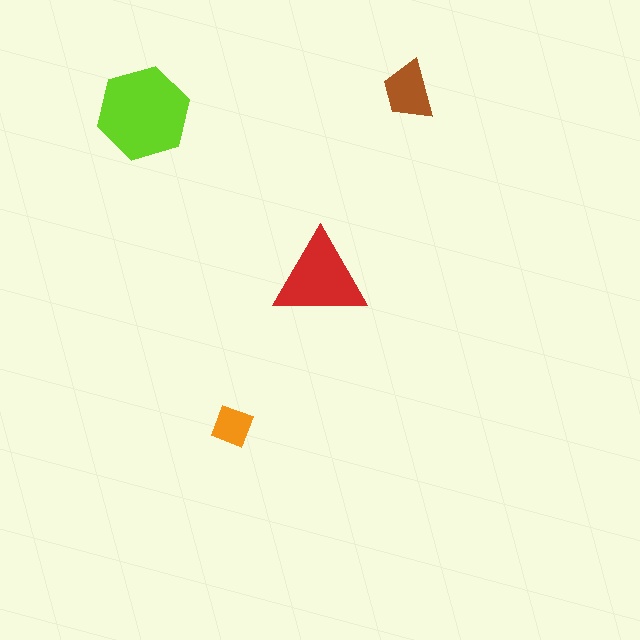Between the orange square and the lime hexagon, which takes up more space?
The lime hexagon.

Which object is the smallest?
The orange square.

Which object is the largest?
The lime hexagon.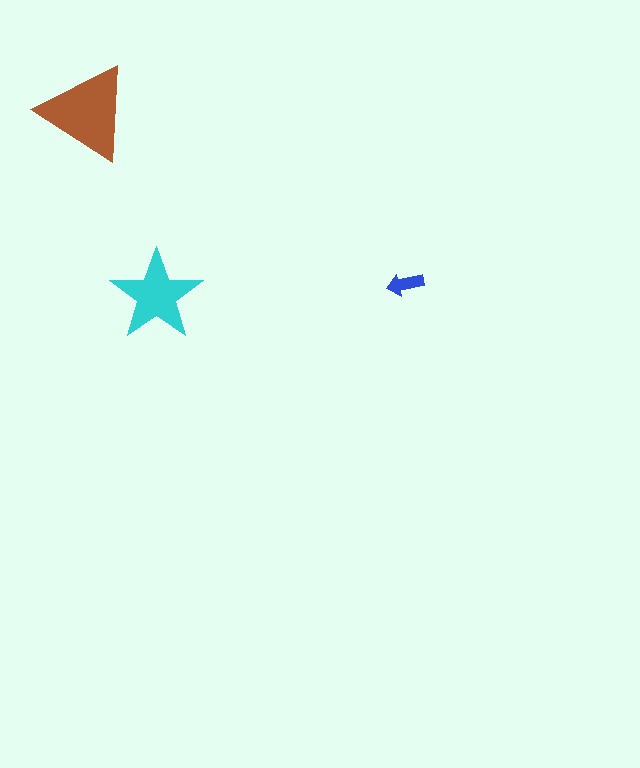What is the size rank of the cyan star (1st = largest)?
2nd.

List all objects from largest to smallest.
The brown triangle, the cyan star, the blue arrow.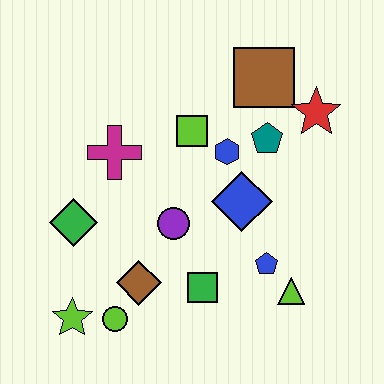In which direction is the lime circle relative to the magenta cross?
The lime circle is below the magenta cross.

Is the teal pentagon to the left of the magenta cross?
No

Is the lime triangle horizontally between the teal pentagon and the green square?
No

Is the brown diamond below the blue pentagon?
Yes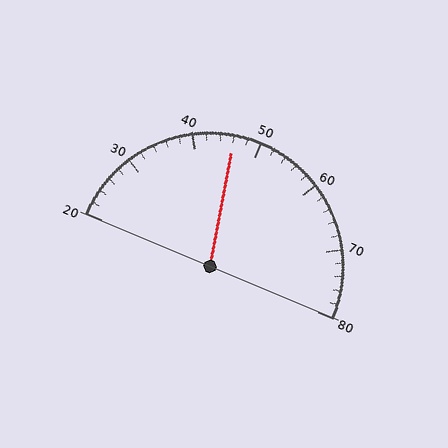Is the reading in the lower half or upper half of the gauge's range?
The reading is in the lower half of the range (20 to 80).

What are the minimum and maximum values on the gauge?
The gauge ranges from 20 to 80.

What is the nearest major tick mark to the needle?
The nearest major tick mark is 50.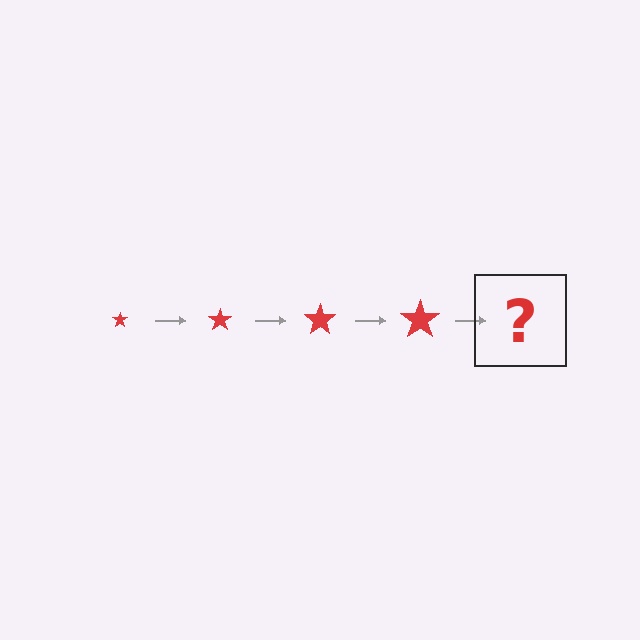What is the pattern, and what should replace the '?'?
The pattern is that the star gets progressively larger each step. The '?' should be a red star, larger than the previous one.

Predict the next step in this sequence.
The next step is a red star, larger than the previous one.